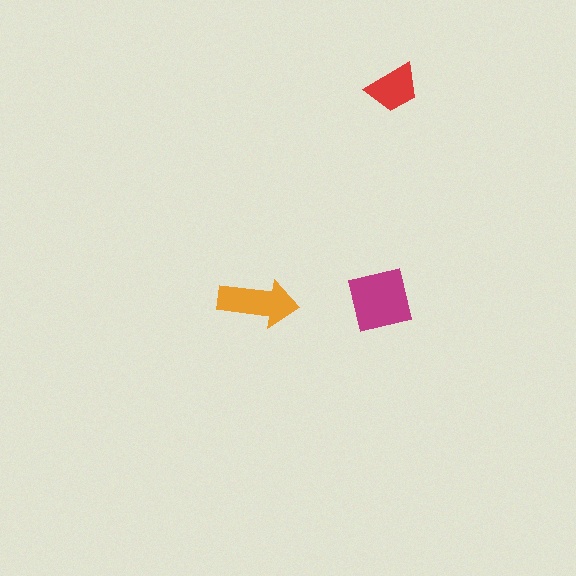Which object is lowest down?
The orange arrow is bottommost.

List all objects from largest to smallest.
The magenta square, the orange arrow, the red trapezoid.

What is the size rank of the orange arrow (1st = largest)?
2nd.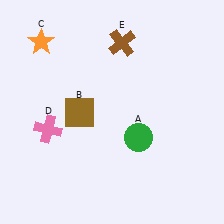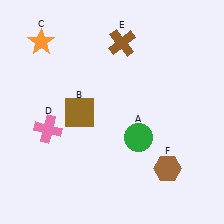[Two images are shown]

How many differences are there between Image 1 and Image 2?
There is 1 difference between the two images.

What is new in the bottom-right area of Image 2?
A brown hexagon (F) was added in the bottom-right area of Image 2.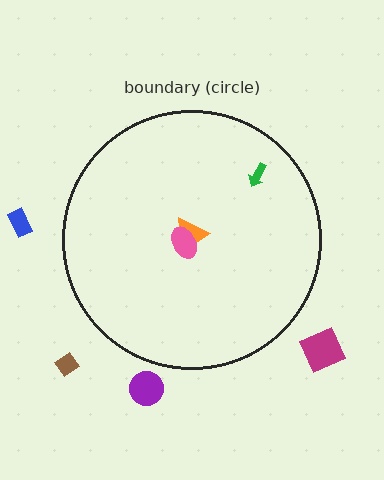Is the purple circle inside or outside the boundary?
Outside.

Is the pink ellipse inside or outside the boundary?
Inside.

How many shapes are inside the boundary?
3 inside, 4 outside.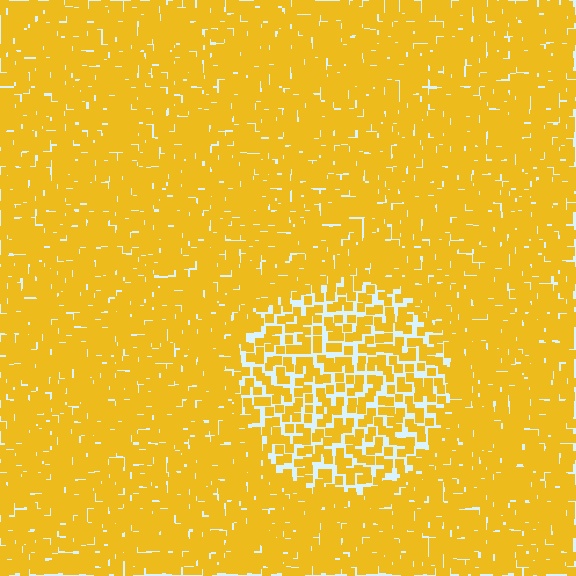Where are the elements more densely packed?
The elements are more densely packed outside the circle boundary.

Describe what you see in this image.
The image contains small yellow elements arranged at two different densities. A circle-shaped region is visible where the elements are less densely packed than the surrounding area.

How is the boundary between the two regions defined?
The boundary is defined by a change in element density (approximately 1.9x ratio). All elements are the same color, size, and shape.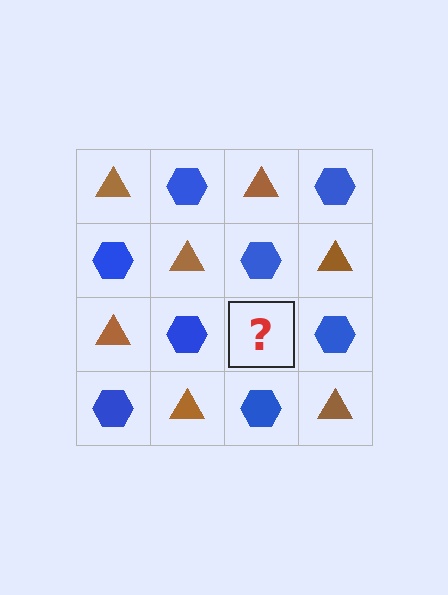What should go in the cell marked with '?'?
The missing cell should contain a brown triangle.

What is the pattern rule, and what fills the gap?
The rule is that it alternates brown triangle and blue hexagon in a checkerboard pattern. The gap should be filled with a brown triangle.